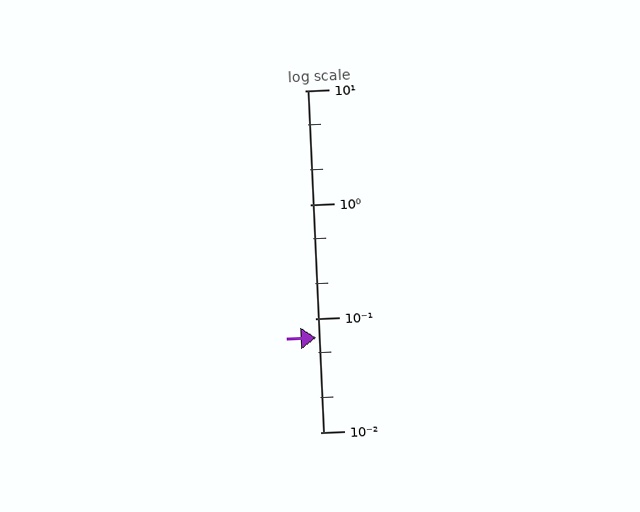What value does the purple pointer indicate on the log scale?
The pointer indicates approximately 0.068.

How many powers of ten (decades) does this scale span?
The scale spans 3 decades, from 0.01 to 10.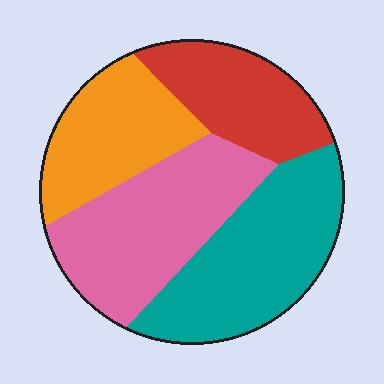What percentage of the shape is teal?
Teal takes up about one third (1/3) of the shape.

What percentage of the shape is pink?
Pink covers 30% of the shape.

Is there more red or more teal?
Teal.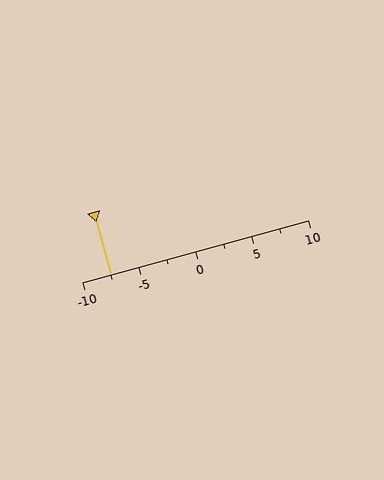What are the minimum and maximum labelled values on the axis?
The axis runs from -10 to 10.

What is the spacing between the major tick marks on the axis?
The major ticks are spaced 5 apart.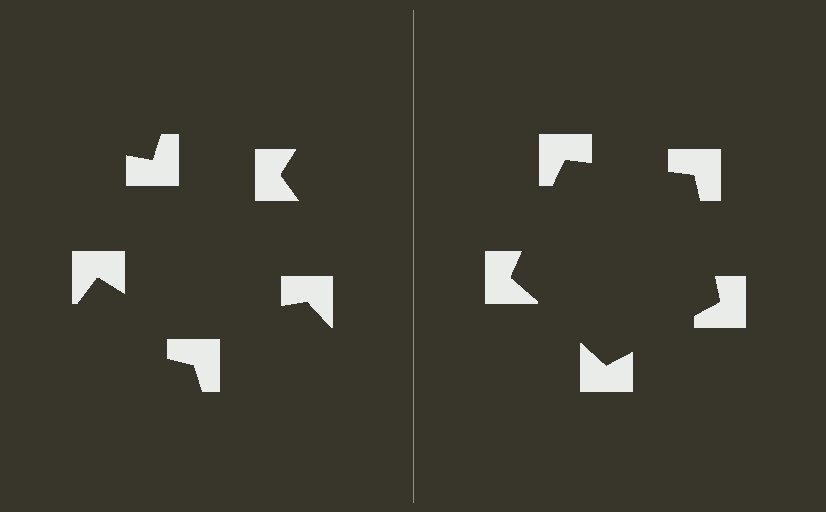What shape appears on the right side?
An illusory pentagon.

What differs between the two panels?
The notched squares are positioned identically on both sides; only the wedge orientations differ. On the right they align to a pentagon; on the left they are misaligned.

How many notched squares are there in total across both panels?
10 — 5 on each side.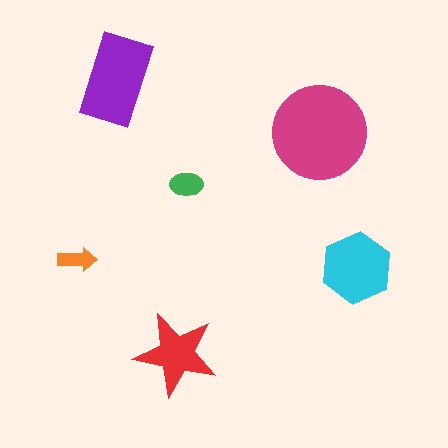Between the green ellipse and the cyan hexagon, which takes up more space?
The cyan hexagon.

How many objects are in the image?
There are 6 objects in the image.